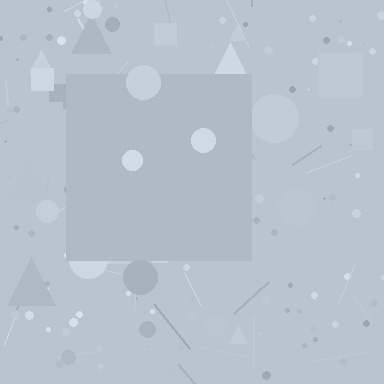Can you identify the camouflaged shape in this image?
The camouflaged shape is a square.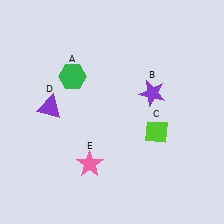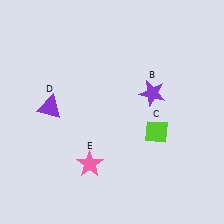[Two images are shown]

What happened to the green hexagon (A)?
The green hexagon (A) was removed in Image 2. It was in the top-left area of Image 1.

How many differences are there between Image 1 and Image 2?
There is 1 difference between the two images.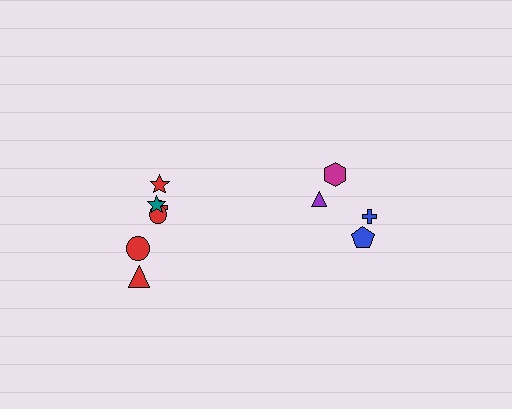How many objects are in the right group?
There are 4 objects.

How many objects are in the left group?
There are 6 objects.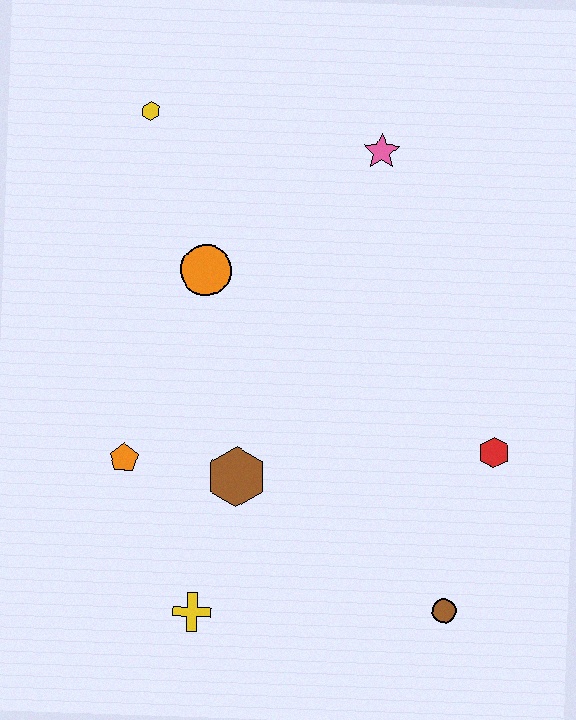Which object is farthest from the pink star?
The yellow cross is farthest from the pink star.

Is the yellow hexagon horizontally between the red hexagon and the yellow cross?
No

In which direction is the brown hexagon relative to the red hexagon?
The brown hexagon is to the left of the red hexagon.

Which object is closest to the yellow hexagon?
The orange circle is closest to the yellow hexagon.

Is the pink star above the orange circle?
Yes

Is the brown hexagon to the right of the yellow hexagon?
Yes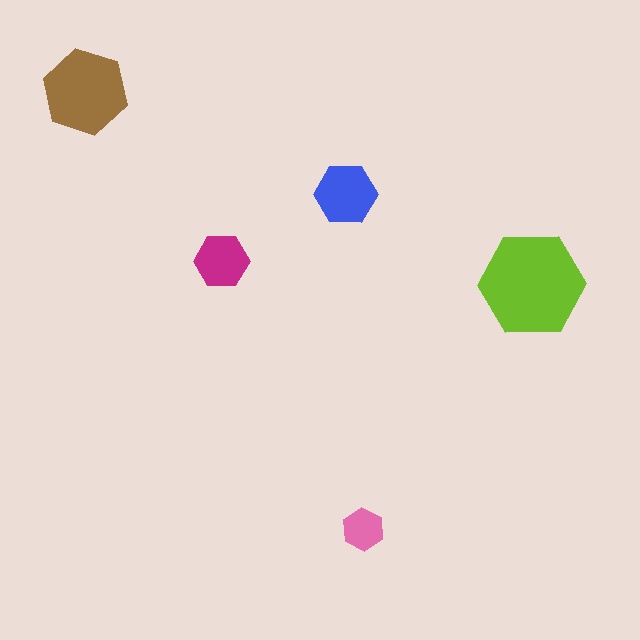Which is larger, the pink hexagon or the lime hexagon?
The lime one.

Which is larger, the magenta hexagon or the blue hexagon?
The blue one.